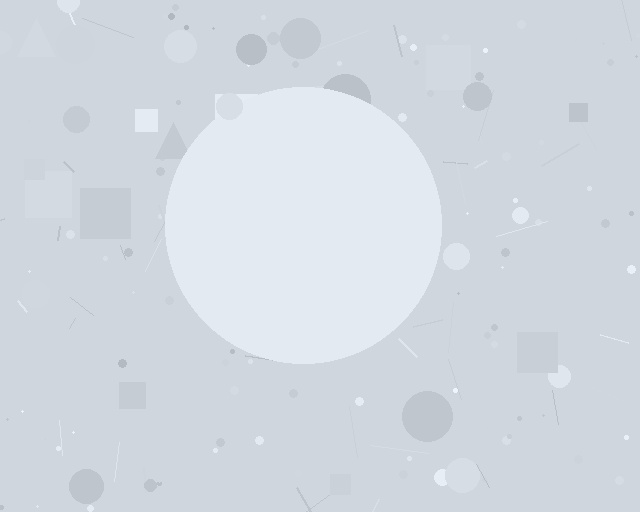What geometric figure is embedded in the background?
A circle is embedded in the background.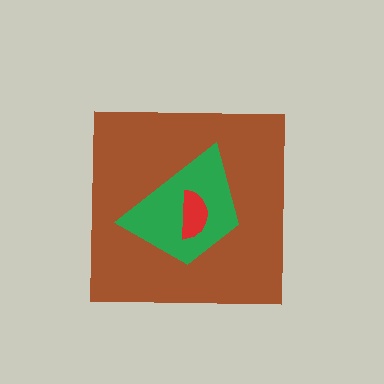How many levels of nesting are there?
3.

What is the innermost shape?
The red semicircle.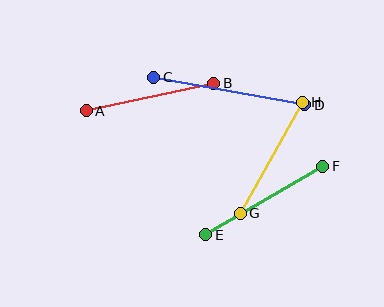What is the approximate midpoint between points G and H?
The midpoint is at approximately (271, 158) pixels.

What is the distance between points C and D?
The distance is approximately 153 pixels.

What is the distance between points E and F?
The distance is approximately 136 pixels.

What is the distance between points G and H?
The distance is approximately 127 pixels.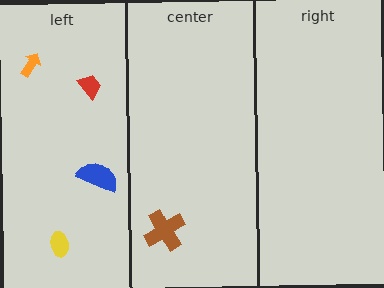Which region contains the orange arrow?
The left region.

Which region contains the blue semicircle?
The left region.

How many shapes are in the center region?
1.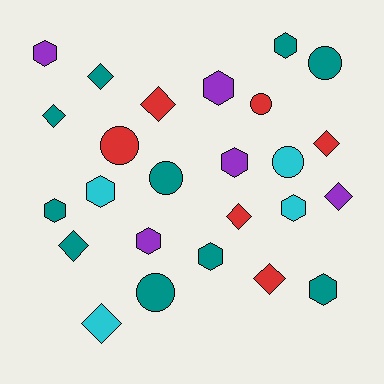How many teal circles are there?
There are 3 teal circles.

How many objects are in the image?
There are 25 objects.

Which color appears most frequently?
Teal, with 10 objects.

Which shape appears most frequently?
Hexagon, with 10 objects.